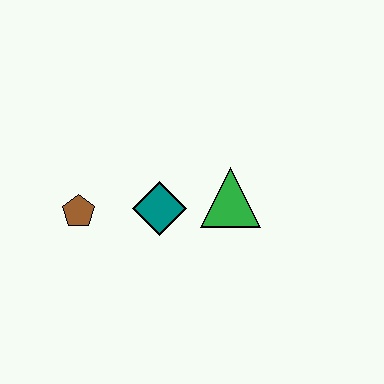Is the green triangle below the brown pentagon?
No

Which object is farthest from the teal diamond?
The brown pentagon is farthest from the teal diamond.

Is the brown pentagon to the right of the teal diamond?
No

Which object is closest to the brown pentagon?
The teal diamond is closest to the brown pentagon.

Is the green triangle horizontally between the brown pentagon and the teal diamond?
No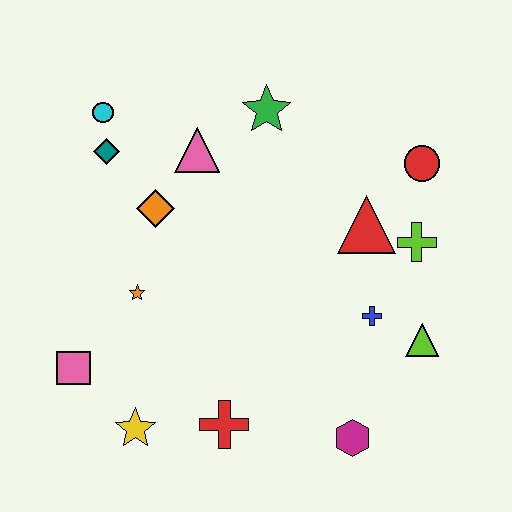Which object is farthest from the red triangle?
The pink square is farthest from the red triangle.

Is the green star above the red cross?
Yes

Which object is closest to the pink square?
The yellow star is closest to the pink square.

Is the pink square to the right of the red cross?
No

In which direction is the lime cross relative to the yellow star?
The lime cross is to the right of the yellow star.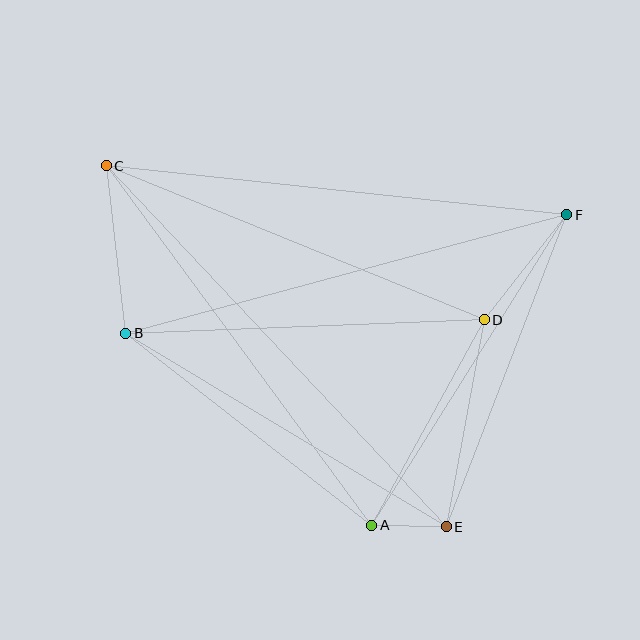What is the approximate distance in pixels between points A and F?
The distance between A and F is approximately 367 pixels.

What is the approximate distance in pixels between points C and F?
The distance between C and F is approximately 463 pixels.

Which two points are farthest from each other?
Points C and E are farthest from each other.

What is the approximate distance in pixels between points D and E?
The distance between D and E is approximately 210 pixels.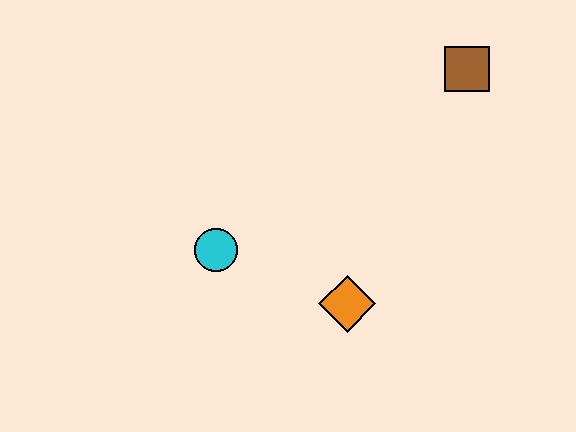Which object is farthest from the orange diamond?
The brown square is farthest from the orange diamond.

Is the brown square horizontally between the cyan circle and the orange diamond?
No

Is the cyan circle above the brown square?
No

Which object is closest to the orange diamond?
The cyan circle is closest to the orange diamond.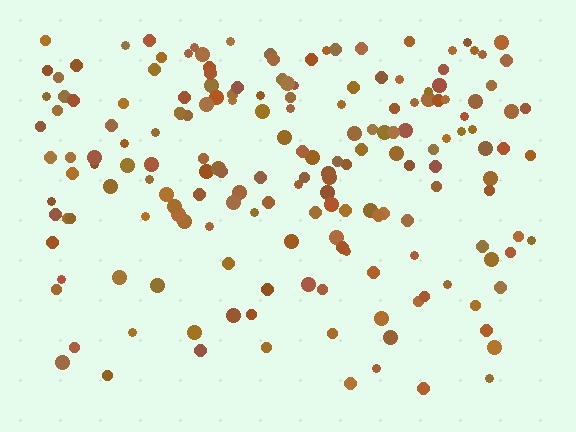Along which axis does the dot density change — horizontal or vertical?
Vertical.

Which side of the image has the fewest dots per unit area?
The bottom.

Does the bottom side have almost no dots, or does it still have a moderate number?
Still a moderate number, just noticeably fewer than the top.